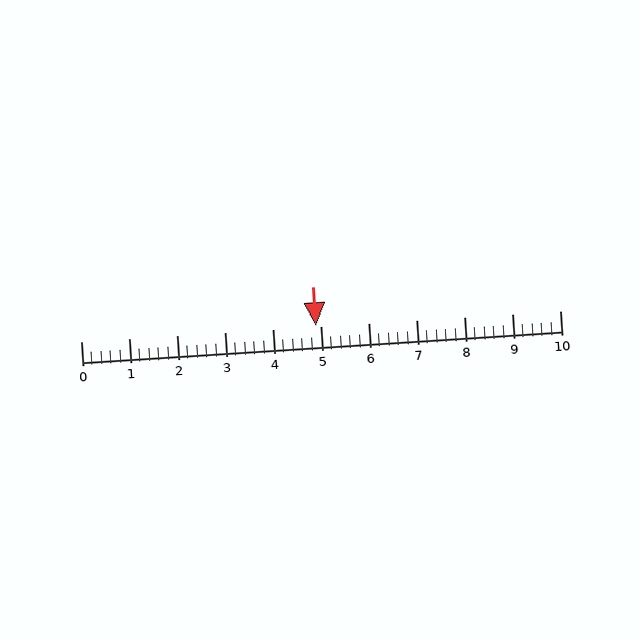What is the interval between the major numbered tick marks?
The major tick marks are spaced 1 units apart.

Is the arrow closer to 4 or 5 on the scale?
The arrow is closer to 5.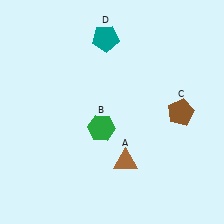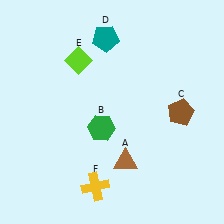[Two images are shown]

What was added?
A lime diamond (E), a yellow cross (F) were added in Image 2.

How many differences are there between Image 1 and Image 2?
There are 2 differences between the two images.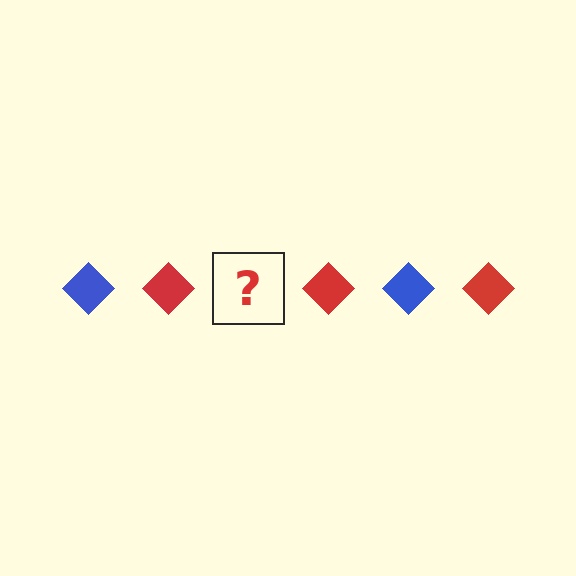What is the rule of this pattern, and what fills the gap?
The rule is that the pattern cycles through blue, red diamonds. The gap should be filled with a blue diamond.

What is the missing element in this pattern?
The missing element is a blue diamond.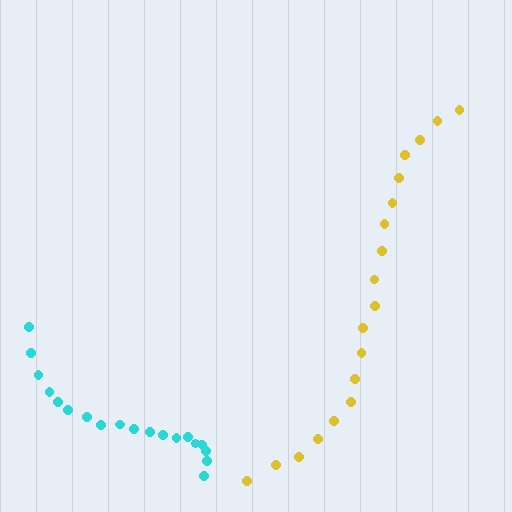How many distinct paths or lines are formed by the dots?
There are 2 distinct paths.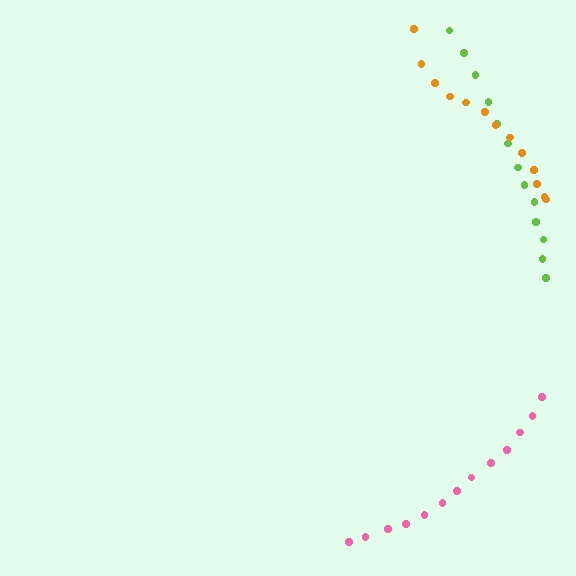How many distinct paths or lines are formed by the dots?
There are 3 distinct paths.